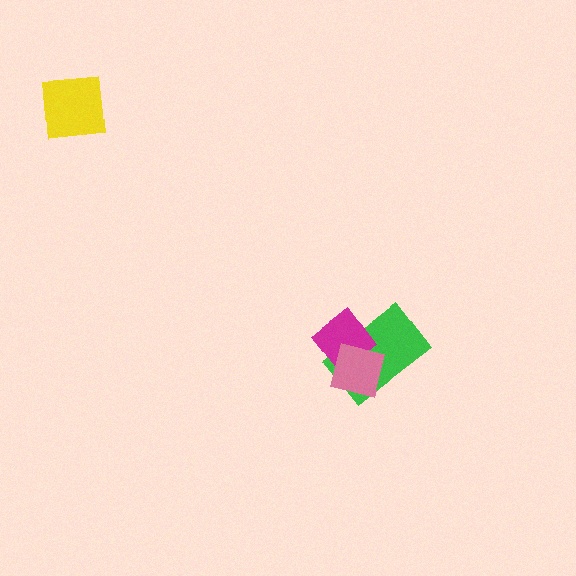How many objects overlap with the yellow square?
0 objects overlap with the yellow square.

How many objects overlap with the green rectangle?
2 objects overlap with the green rectangle.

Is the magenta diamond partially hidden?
Yes, it is partially covered by another shape.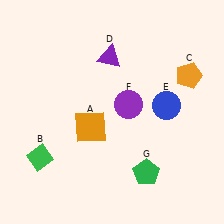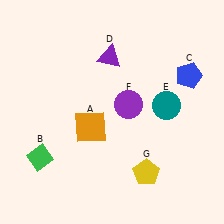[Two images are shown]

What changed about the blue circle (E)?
In Image 1, E is blue. In Image 2, it changed to teal.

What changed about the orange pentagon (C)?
In Image 1, C is orange. In Image 2, it changed to blue.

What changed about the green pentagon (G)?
In Image 1, G is green. In Image 2, it changed to yellow.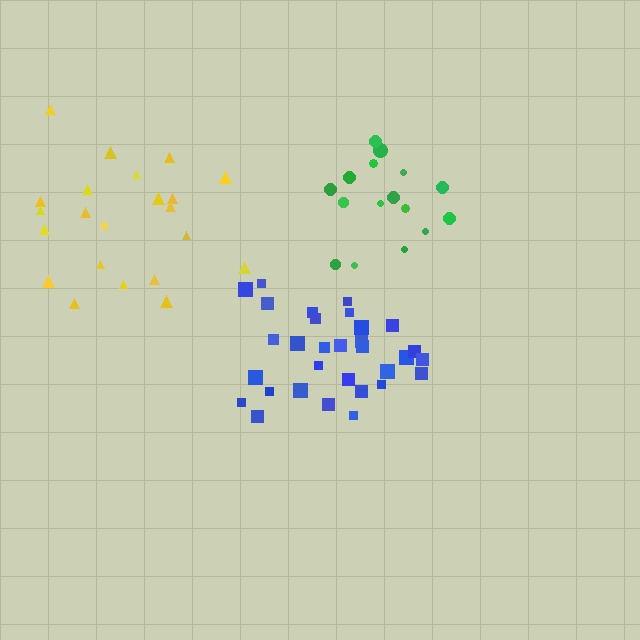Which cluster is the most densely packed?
Blue.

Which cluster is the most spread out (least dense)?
Yellow.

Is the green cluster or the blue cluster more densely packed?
Blue.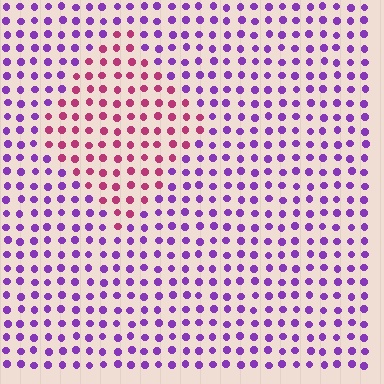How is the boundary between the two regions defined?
The boundary is defined purely by a slight shift in hue (about 54 degrees). Spacing, size, and orientation are identical on both sides.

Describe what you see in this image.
The image is filled with small purple elements in a uniform arrangement. A diamond-shaped region is visible where the elements are tinted to a slightly different hue, forming a subtle color boundary.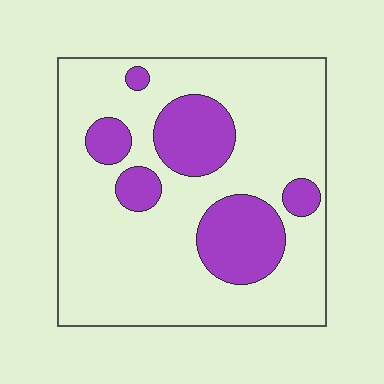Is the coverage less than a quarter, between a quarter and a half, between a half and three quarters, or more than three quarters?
Less than a quarter.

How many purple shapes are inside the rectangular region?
6.